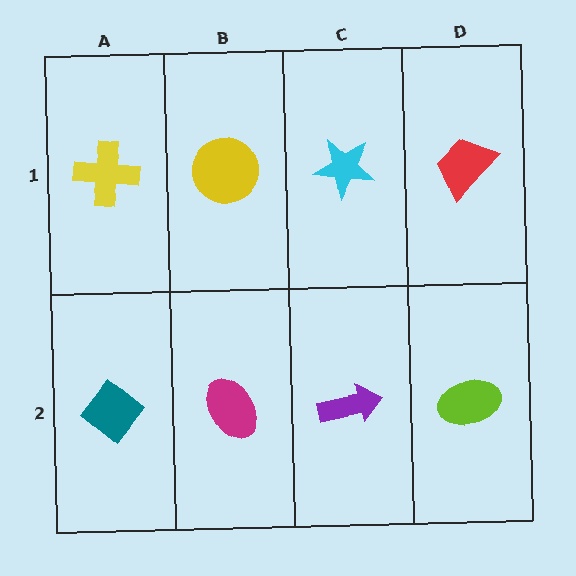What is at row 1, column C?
A cyan star.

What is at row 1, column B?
A yellow circle.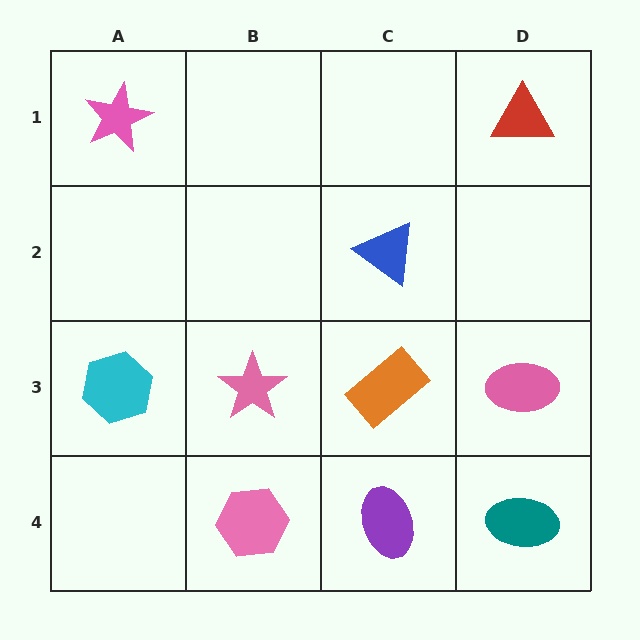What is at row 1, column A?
A pink star.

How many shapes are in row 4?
3 shapes.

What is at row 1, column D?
A red triangle.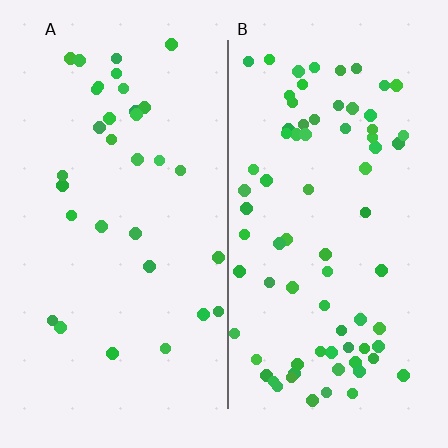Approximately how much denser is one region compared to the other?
Approximately 2.3× — region B over region A.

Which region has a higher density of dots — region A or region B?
B (the right).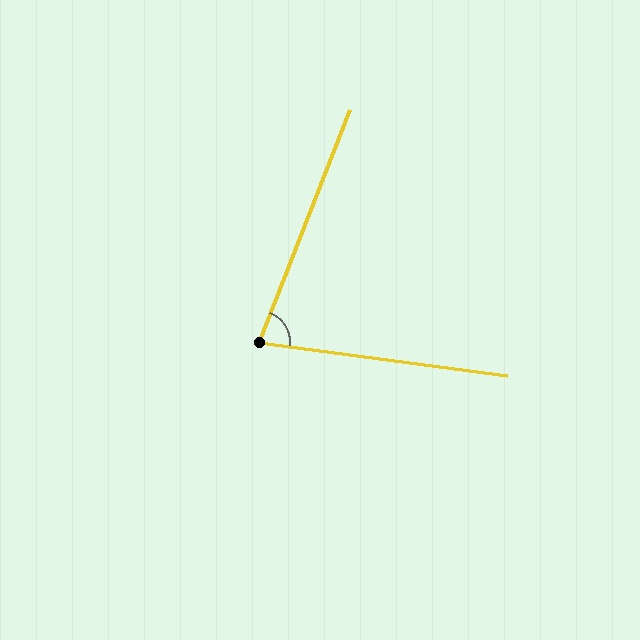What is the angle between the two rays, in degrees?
Approximately 76 degrees.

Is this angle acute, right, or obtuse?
It is acute.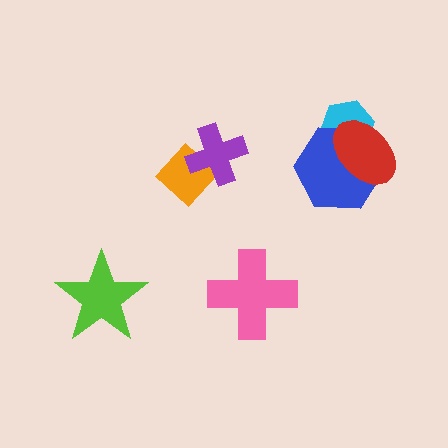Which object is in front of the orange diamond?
The purple cross is in front of the orange diamond.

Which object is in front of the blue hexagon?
The red ellipse is in front of the blue hexagon.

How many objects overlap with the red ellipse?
2 objects overlap with the red ellipse.